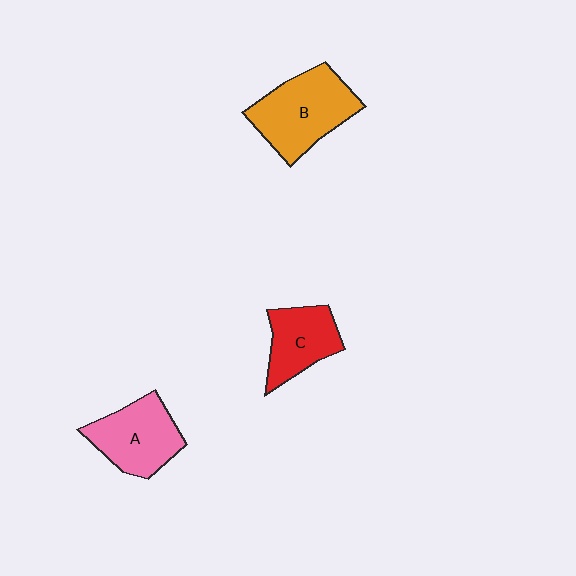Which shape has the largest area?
Shape B (orange).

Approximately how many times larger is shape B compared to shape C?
Approximately 1.5 times.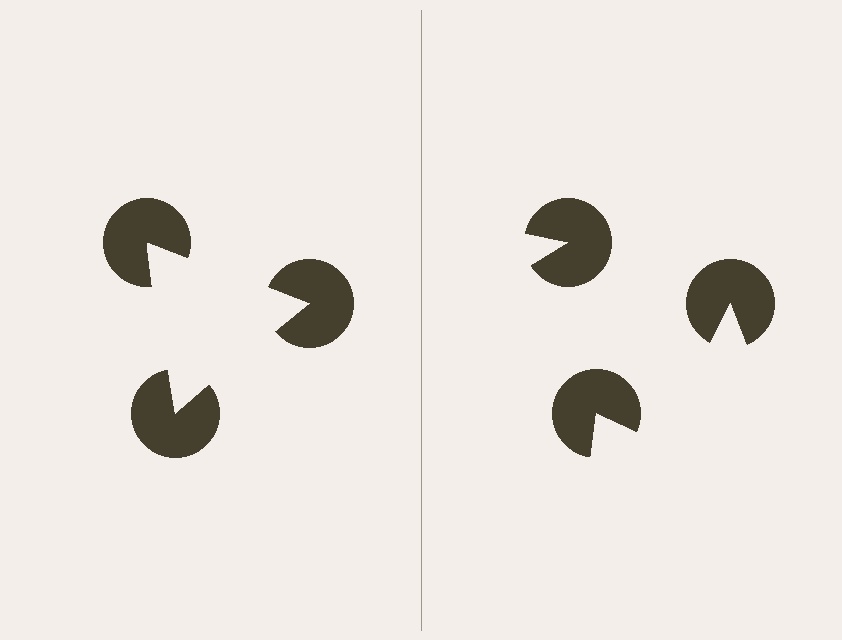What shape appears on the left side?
An illusory triangle.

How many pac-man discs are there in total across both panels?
6 — 3 on each side.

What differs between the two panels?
The pac-man discs are positioned identically on both sides; only the wedge orientations differ. On the left they align to a triangle; on the right they are misaligned.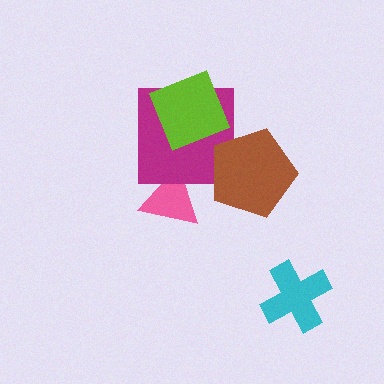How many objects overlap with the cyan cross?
0 objects overlap with the cyan cross.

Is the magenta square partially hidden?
Yes, it is partially covered by another shape.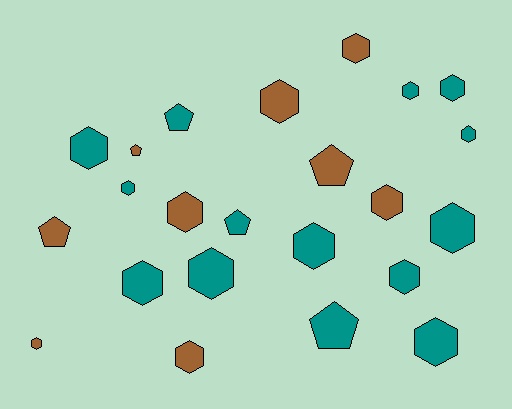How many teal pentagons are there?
There are 3 teal pentagons.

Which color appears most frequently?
Teal, with 14 objects.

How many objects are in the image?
There are 23 objects.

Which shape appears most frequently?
Hexagon, with 17 objects.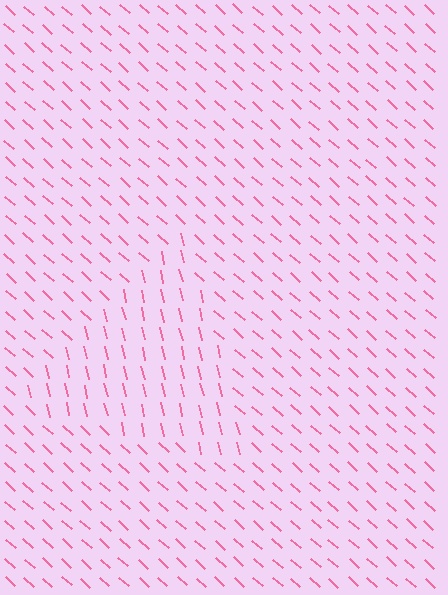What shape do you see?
I see a triangle.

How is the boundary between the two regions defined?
The boundary is defined purely by a change in line orientation (approximately 36 degrees difference). All lines are the same color and thickness.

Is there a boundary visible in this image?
Yes, there is a texture boundary formed by a change in line orientation.